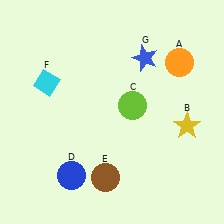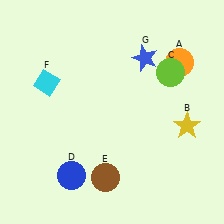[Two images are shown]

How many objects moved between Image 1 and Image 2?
1 object moved between the two images.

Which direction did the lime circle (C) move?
The lime circle (C) moved right.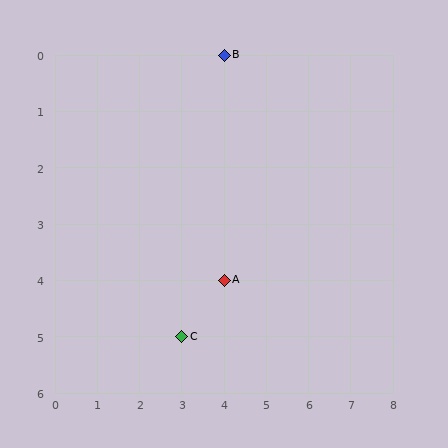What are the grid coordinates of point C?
Point C is at grid coordinates (3, 5).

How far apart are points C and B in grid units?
Points C and B are 1 column and 5 rows apart (about 5.1 grid units diagonally).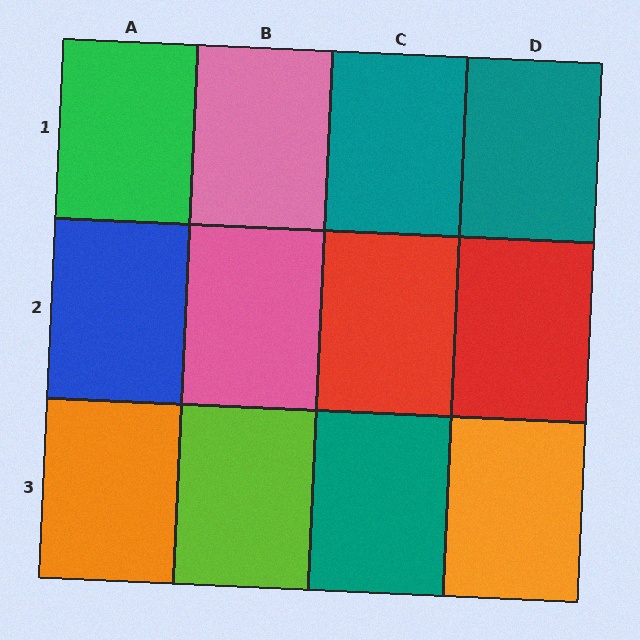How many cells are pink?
2 cells are pink.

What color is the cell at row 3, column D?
Orange.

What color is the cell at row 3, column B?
Lime.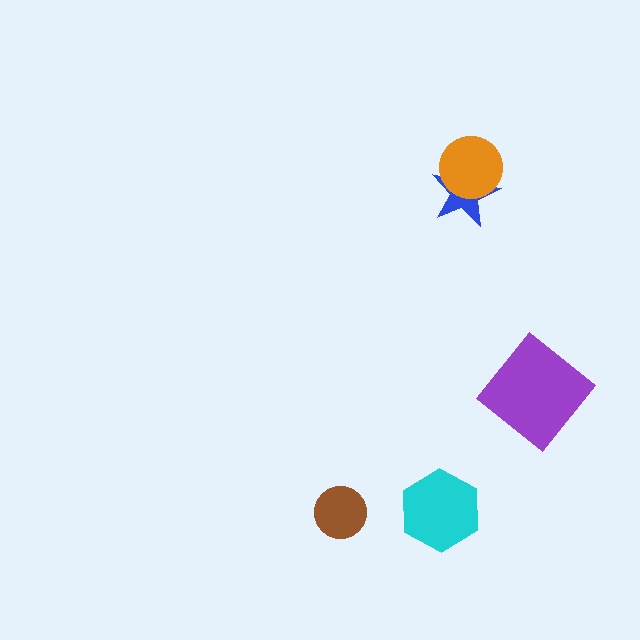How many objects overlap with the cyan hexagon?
0 objects overlap with the cyan hexagon.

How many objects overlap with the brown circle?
0 objects overlap with the brown circle.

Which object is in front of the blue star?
The orange circle is in front of the blue star.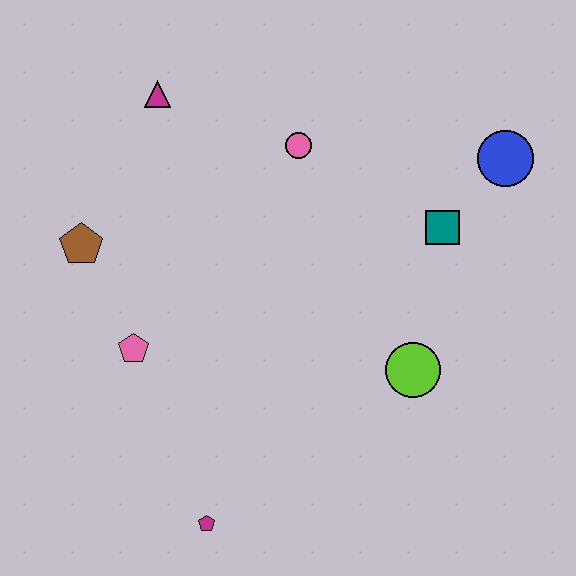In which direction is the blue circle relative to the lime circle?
The blue circle is above the lime circle.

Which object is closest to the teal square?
The blue circle is closest to the teal square.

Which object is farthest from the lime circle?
The magenta triangle is farthest from the lime circle.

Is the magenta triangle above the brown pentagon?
Yes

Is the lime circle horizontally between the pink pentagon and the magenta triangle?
No